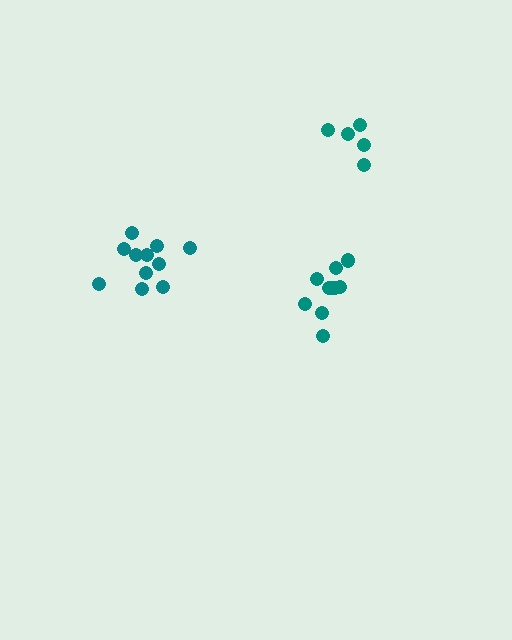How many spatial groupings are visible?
There are 3 spatial groupings.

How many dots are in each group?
Group 1: 5 dots, Group 2: 11 dots, Group 3: 10 dots (26 total).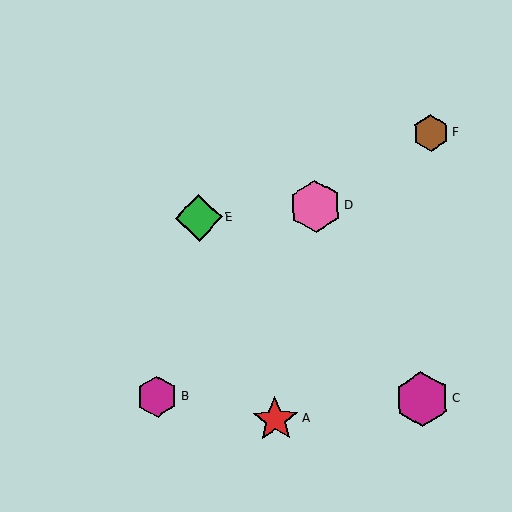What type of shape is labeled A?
Shape A is a red star.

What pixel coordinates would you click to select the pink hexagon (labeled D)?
Click at (315, 206) to select the pink hexagon D.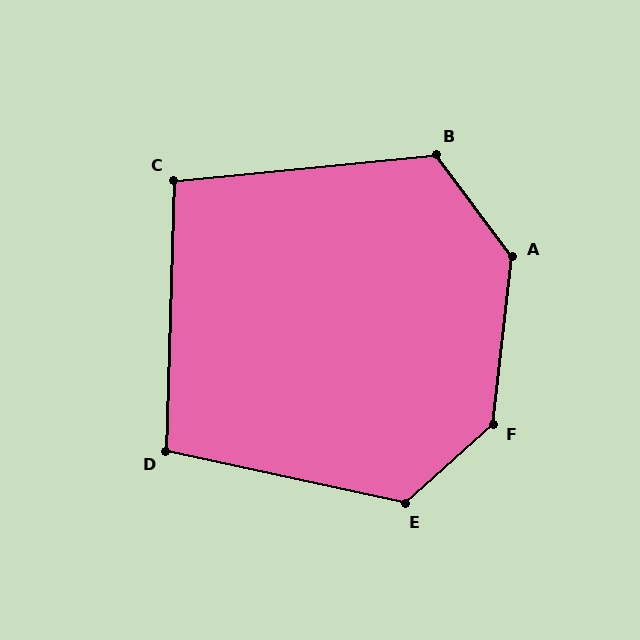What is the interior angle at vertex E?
Approximately 126 degrees (obtuse).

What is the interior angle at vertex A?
Approximately 137 degrees (obtuse).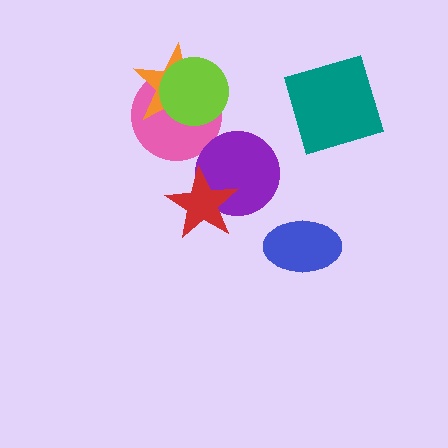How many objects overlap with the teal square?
0 objects overlap with the teal square.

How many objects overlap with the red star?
1 object overlaps with the red star.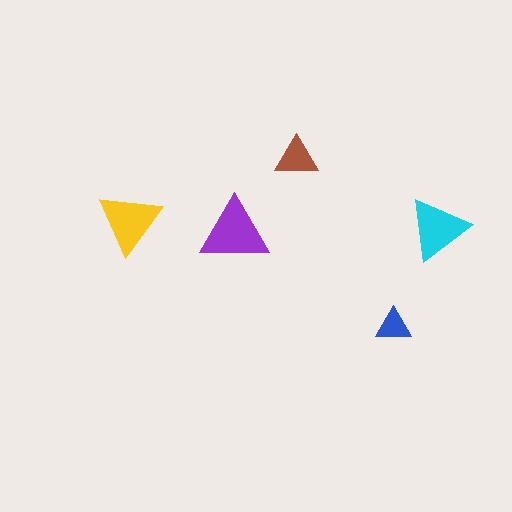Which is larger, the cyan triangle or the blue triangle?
The cyan one.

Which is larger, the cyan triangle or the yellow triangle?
The yellow one.